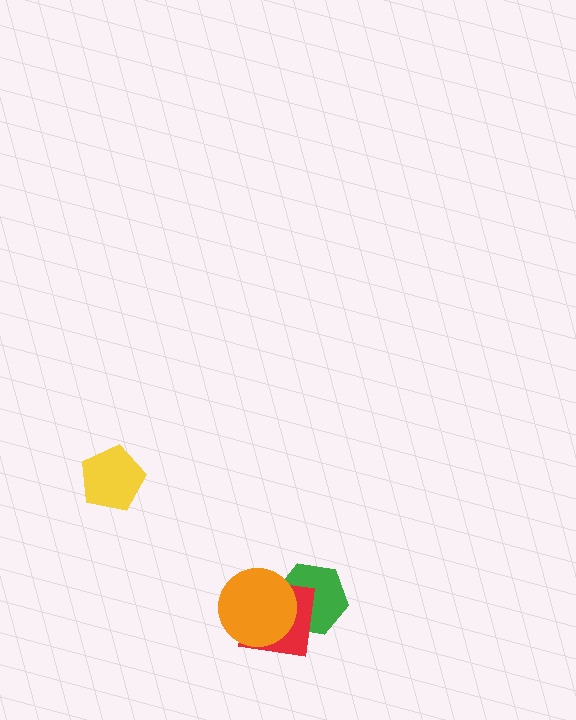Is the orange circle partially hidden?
No, no other shape covers it.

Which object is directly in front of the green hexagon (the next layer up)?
The red square is directly in front of the green hexagon.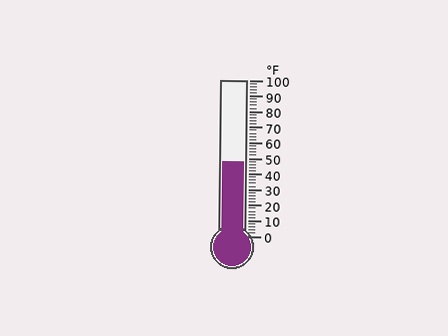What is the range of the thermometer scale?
The thermometer scale ranges from 0°F to 100°F.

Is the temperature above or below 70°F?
The temperature is below 70°F.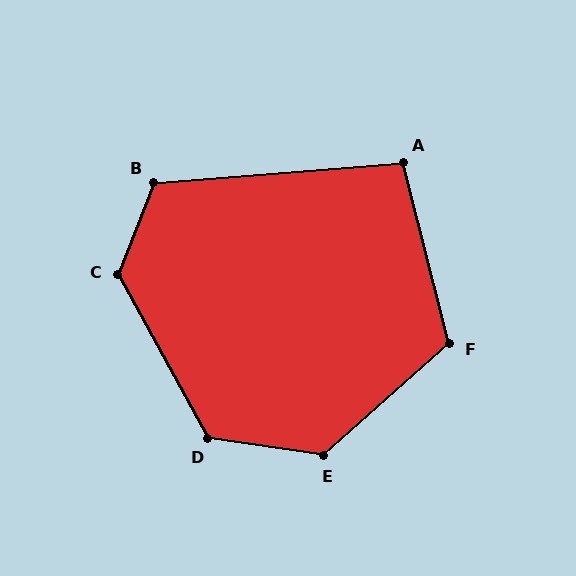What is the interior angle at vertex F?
Approximately 117 degrees (obtuse).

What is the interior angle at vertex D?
Approximately 127 degrees (obtuse).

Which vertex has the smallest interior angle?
A, at approximately 100 degrees.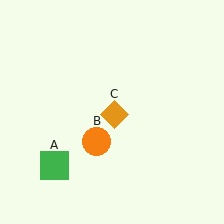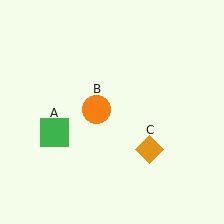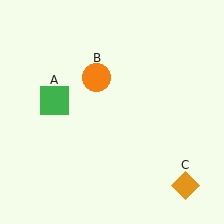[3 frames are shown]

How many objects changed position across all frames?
3 objects changed position: green square (object A), orange circle (object B), orange diamond (object C).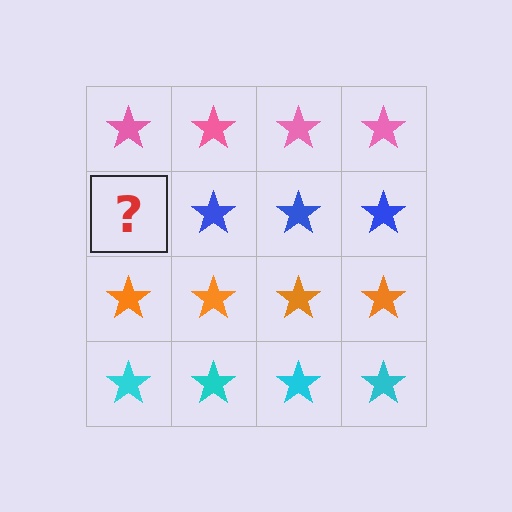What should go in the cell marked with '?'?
The missing cell should contain a blue star.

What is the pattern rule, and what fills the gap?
The rule is that each row has a consistent color. The gap should be filled with a blue star.